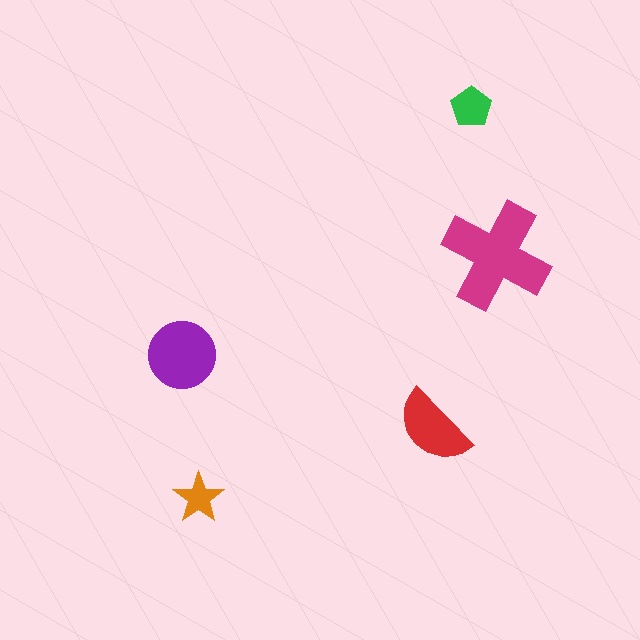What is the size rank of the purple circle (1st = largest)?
2nd.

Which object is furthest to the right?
The magenta cross is rightmost.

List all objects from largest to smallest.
The magenta cross, the purple circle, the red semicircle, the green pentagon, the orange star.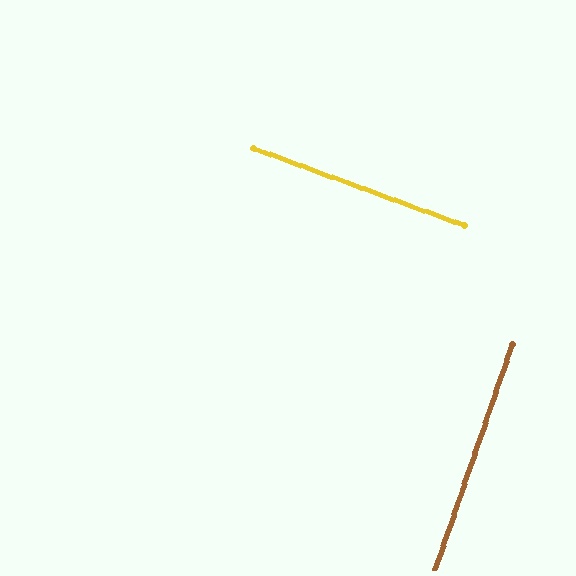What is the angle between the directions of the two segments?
Approximately 89 degrees.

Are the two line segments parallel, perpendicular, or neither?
Perpendicular — they meet at approximately 89°.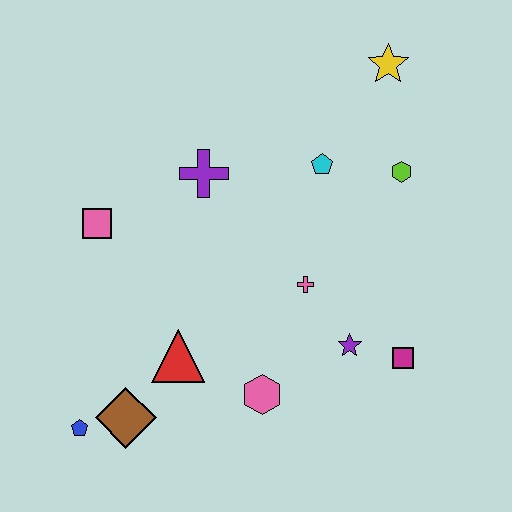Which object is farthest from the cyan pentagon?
The blue pentagon is farthest from the cyan pentagon.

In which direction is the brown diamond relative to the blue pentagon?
The brown diamond is to the right of the blue pentagon.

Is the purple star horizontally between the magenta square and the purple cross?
Yes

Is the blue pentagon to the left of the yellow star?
Yes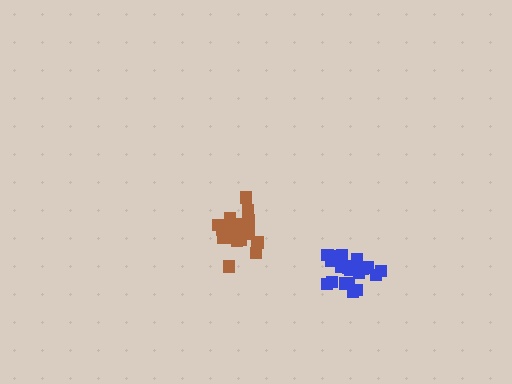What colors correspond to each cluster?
The clusters are colored: blue, brown.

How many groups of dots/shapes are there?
There are 2 groups.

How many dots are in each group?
Group 1: 20 dots, Group 2: 20 dots (40 total).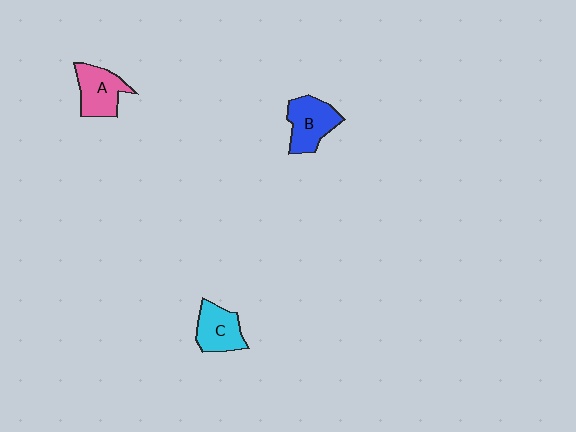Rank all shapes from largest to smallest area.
From largest to smallest: B (blue), A (pink), C (cyan).